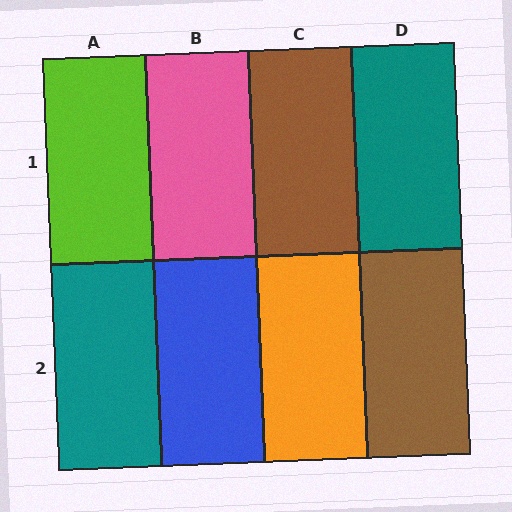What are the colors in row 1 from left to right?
Lime, pink, brown, teal.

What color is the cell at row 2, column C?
Orange.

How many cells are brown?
2 cells are brown.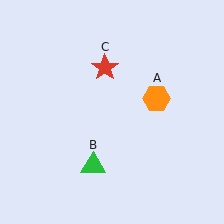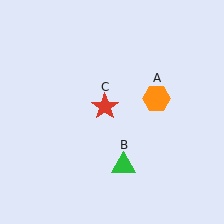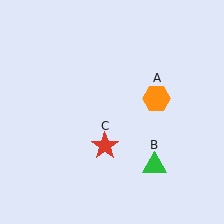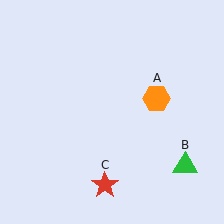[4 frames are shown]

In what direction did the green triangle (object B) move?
The green triangle (object B) moved right.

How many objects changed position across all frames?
2 objects changed position: green triangle (object B), red star (object C).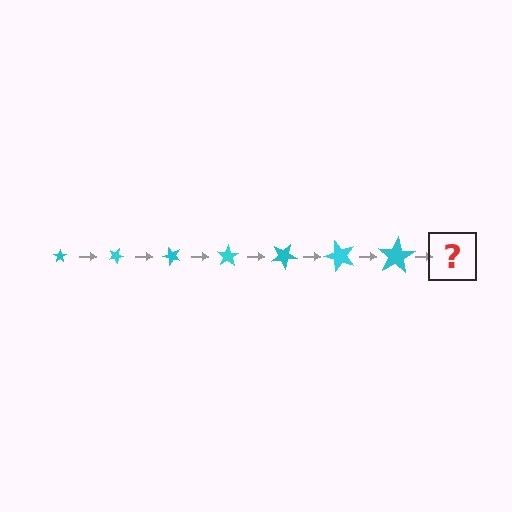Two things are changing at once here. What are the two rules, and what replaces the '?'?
The two rules are that the star grows larger each step and it rotates 25 degrees each step. The '?' should be a star, larger than the previous one and rotated 175 degrees from the start.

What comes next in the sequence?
The next element should be a star, larger than the previous one and rotated 175 degrees from the start.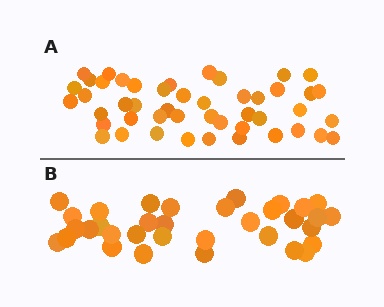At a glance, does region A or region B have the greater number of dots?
Region A (the top region) has more dots.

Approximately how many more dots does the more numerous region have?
Region A has approximately 15 more dots than region B.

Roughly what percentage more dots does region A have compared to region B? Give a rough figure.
About 40% more.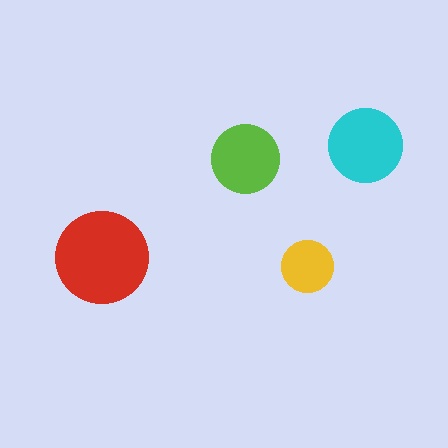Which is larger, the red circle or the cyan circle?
The red one.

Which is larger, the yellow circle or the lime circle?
The lime one.